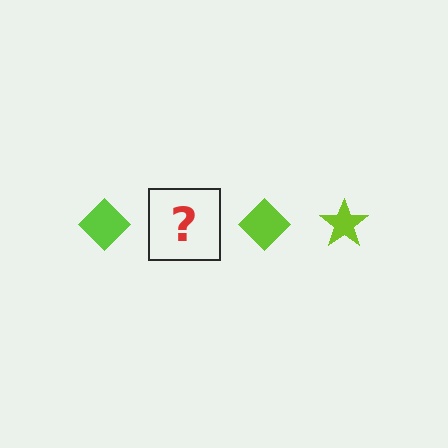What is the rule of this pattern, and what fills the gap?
The rule is that the pattern cycles through diamond, star shapes in lime. The gap should be filled with a lime star.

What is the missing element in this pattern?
The missing element is a lime star.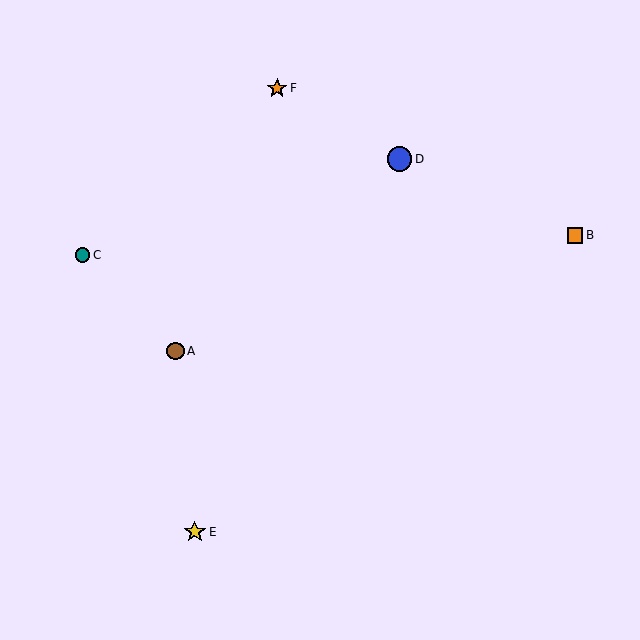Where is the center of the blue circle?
The center of the blue circle is at (399, 159).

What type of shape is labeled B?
Shape B is an orange square.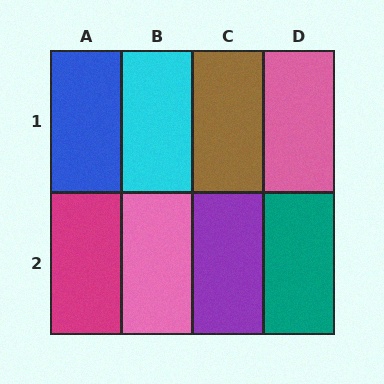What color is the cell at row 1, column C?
Brown.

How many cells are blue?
1 cell is blue.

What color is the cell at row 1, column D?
Pink.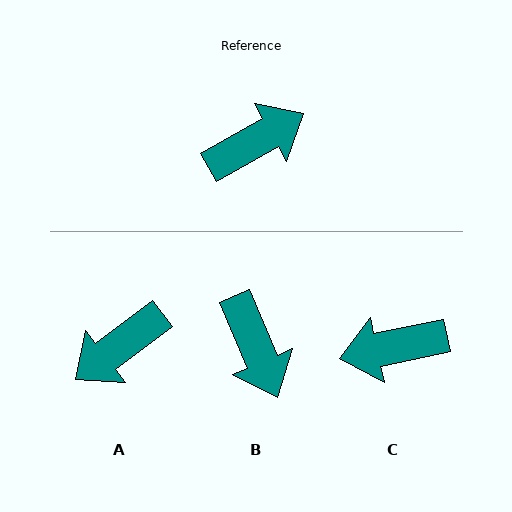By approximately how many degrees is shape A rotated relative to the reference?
Approximately 172 degrees clockwise.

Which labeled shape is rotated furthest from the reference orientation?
A, about 172 degrees away.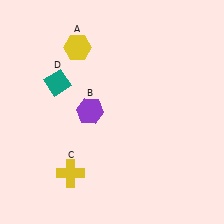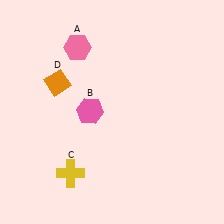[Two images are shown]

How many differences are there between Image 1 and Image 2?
There are 3 differences between the two images.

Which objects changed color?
A changed from yellow to pink. B changed from purple to pink. D changed from teal to orange.